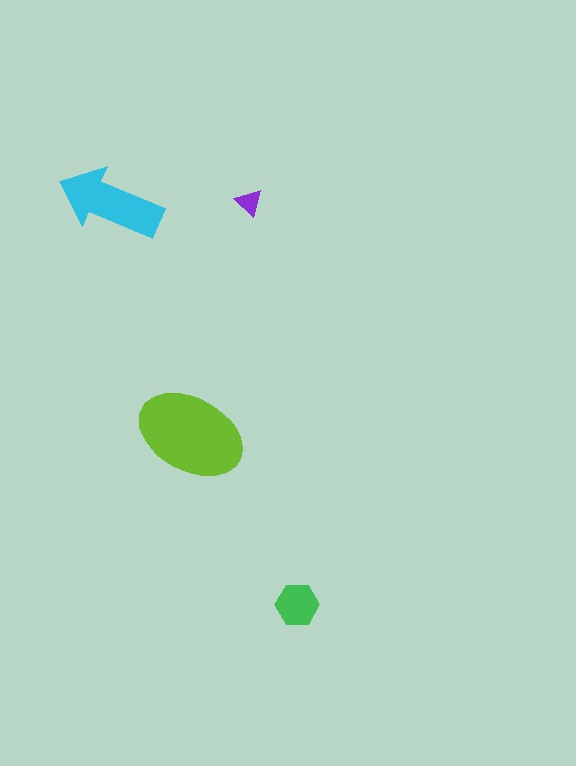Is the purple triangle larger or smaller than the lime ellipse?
Smaller.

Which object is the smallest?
The purple triangle.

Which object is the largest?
The lime ellipse.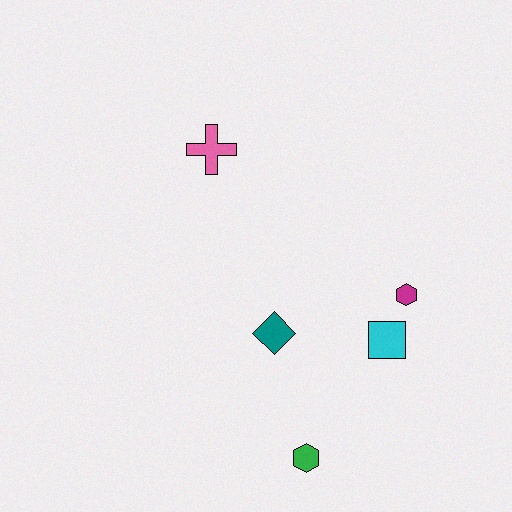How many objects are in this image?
There are 5 objects.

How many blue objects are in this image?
There are no blue objects.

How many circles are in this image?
There are no circles.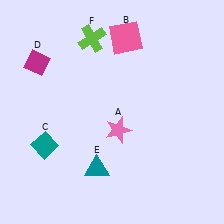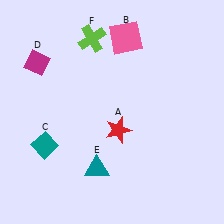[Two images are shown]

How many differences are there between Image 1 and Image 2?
There is 1 difference between the two images.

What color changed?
The star (A) changed from pink in Image 1 to red in Image 2.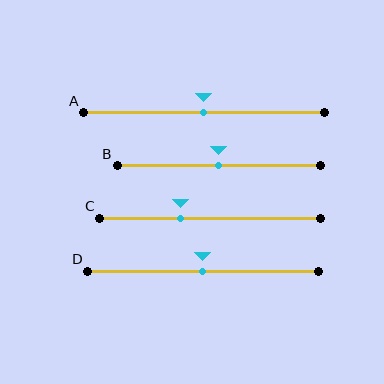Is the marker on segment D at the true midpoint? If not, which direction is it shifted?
Yes, the marker on segment D is at the true midpoint.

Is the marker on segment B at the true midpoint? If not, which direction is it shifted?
Yes, the marker on segment B is at the true midpoint.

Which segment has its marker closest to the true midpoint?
Segment A has its marker closest to the true midpoint.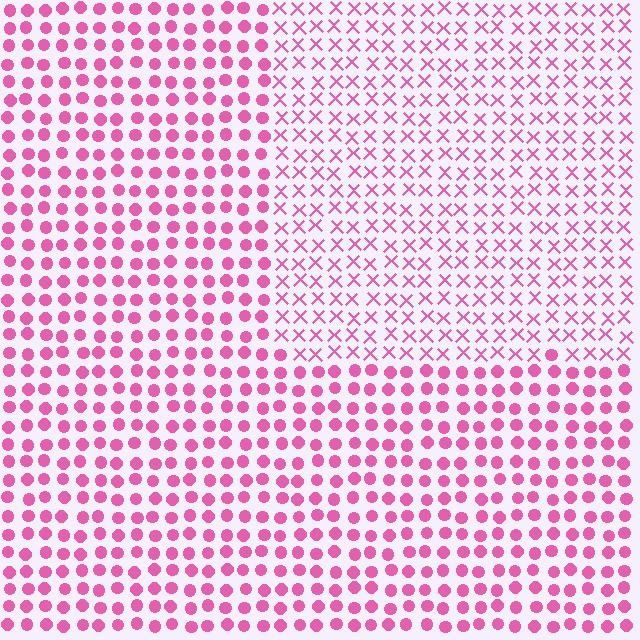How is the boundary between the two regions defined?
The boundary is defined by a change in element shape: X marks inside vs. circles outside. All elements share the same color and spacing.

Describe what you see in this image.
The image is filled with small pink elements arranged in a uniform grid. A rectangle-shaped region contains X marks, while the surrounding area contains circles. The boundary is defined purely by the change in element shape.